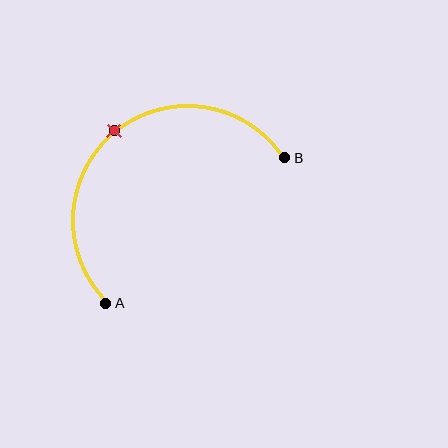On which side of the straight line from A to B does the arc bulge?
The arc bulges above and to the left of the straight line connecting A and B.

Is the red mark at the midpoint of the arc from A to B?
Yes. The red mark lies on the arc at equal arc-length from both A and B — it is the arc midpoint.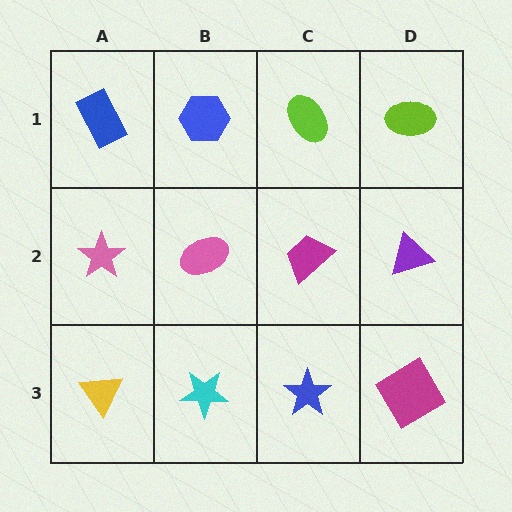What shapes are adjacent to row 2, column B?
A blue hexagon (row 1, column B), a cyan star (row 3, column B), a pink star (row 2, column A), a magenta trapezoid (row 2, column C).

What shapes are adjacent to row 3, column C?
A magenta trapezoid (row 2, column C), a cyan star (row 3, column B), a magenta diamond (row 3, column D).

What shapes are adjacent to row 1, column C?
A magenta trapezoid (row 2, column C), a blue hexagon (row 1, column B), a lime ellipse (row 1, column D).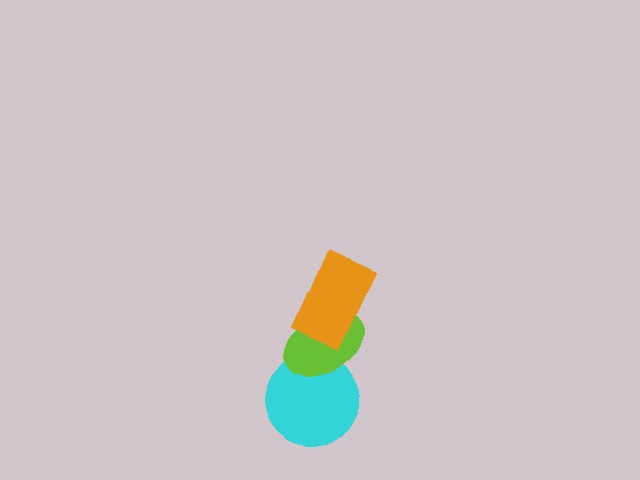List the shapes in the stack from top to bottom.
From top to bottom: the orange rectangle, the lime ellipse, the cyan circle.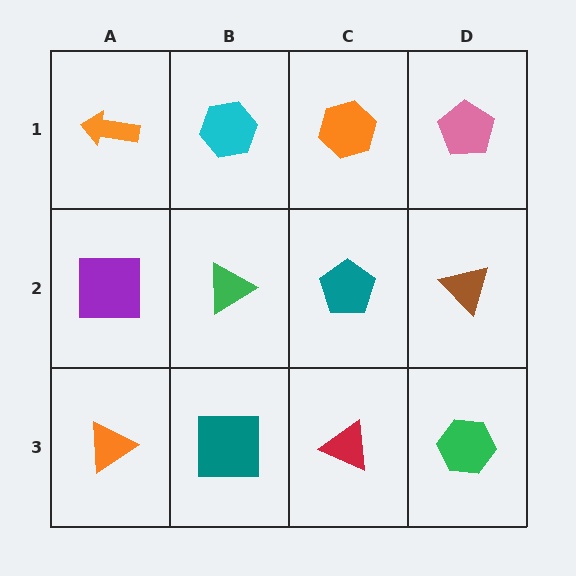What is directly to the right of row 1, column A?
A cyan hexagon.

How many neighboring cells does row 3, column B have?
3.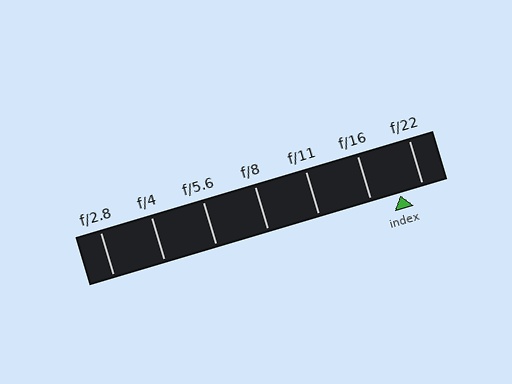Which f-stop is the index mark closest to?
The index mark is closest to f/22.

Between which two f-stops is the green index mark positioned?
The index mark is between f/16 and f/22.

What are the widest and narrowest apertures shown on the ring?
The widest aperture shown is f/2.8 and the narrowest is f/22.